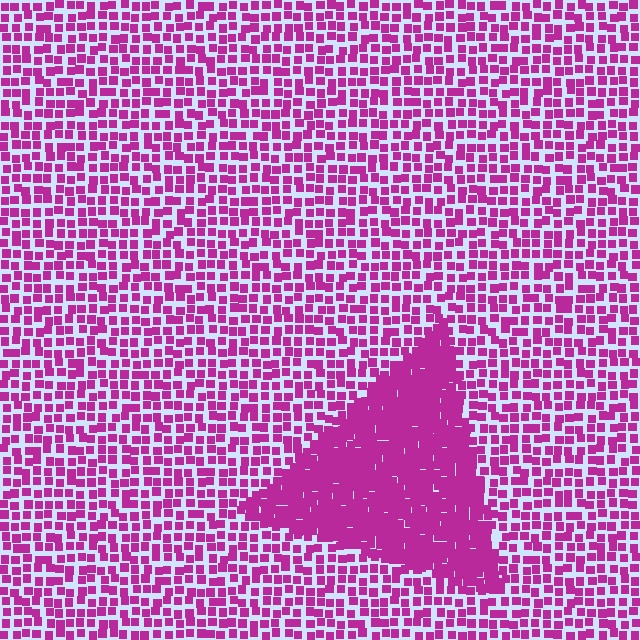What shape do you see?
I see a triangle.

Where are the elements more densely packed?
The elements are more densely packed inside the triangle boundary.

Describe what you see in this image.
The image contains small magenta elements arranged at two different densities. A triangle-shaped region is visible where the elements are more densely packed than the surrounding area.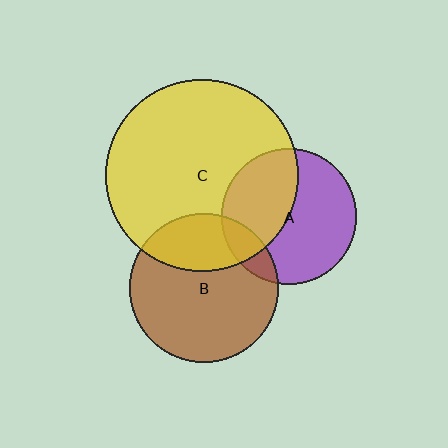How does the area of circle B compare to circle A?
Approximately 1.2 times.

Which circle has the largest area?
Circle C (yellow).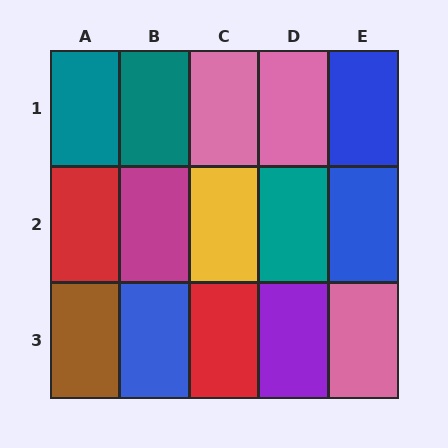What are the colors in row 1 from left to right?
Teal, teal, pink, pink, blue.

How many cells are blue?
3 cells are blue.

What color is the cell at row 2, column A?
Red.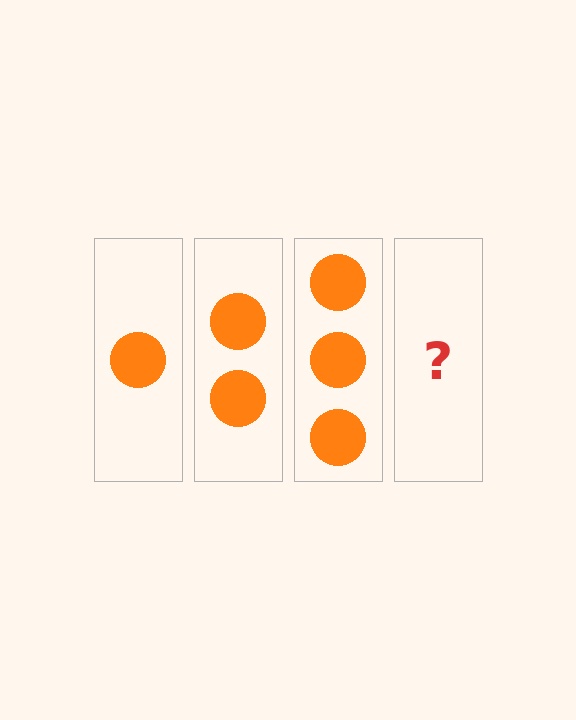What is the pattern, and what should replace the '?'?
The pattern is that each step adds one more circle. The '?' should be 4 circles.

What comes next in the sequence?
The next element should be 4 circles.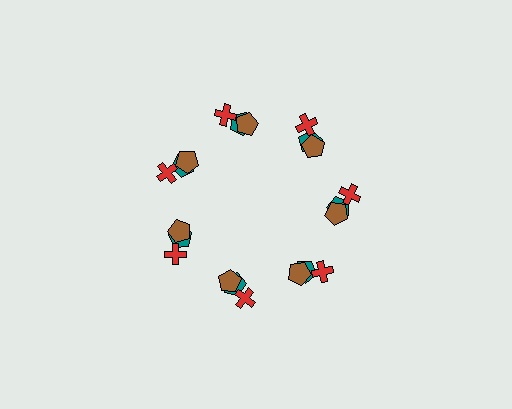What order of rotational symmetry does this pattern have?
This pattern has 7-fold rotational symmetry.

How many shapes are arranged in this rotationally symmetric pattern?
There are 21 shapes, arranged in 7 groups of 3.